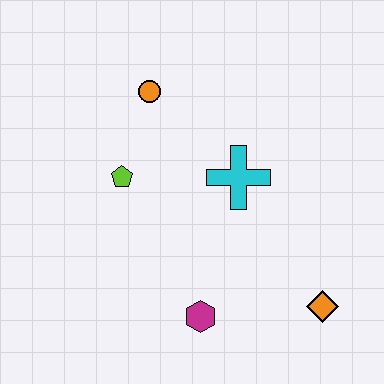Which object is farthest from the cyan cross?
The orange diamond is farthest from the cyan cross.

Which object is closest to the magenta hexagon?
The orange diamond is closest to the magenta hexagon.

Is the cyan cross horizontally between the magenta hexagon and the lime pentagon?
No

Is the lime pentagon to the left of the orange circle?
Yes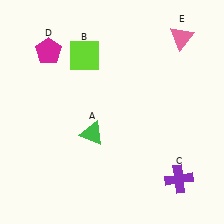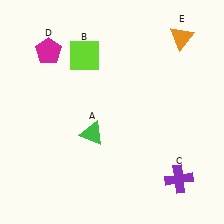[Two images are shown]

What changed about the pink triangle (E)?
In Image 1, E is pink. In Image 2, it changed to orange.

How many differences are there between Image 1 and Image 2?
There is 1 difference between the two images.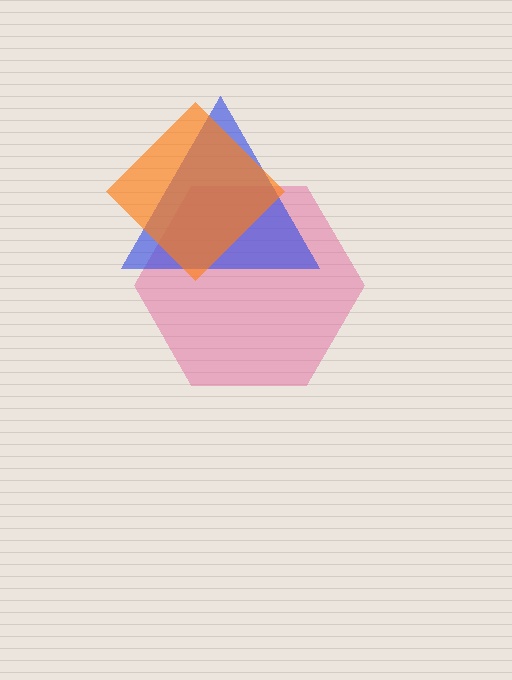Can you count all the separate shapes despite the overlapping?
Yes, there are 3 separate shapes.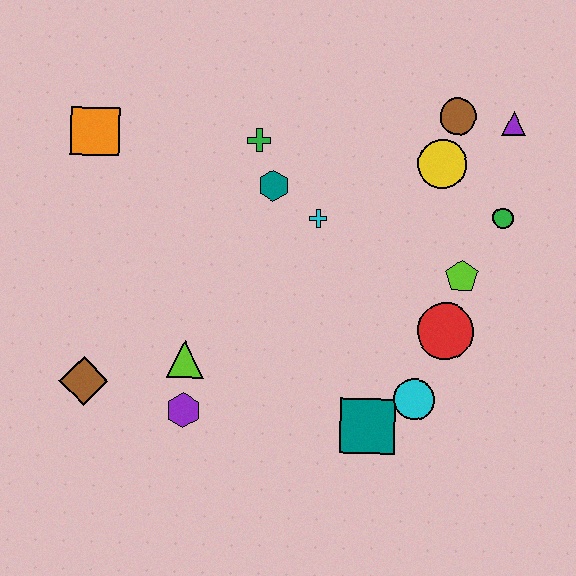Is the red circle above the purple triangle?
No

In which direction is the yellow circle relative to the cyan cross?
The yellow circle is to the right of the cyan cross.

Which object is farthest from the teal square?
The orange square is farthest from the teal square.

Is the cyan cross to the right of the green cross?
Yes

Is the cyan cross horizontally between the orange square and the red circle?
Yes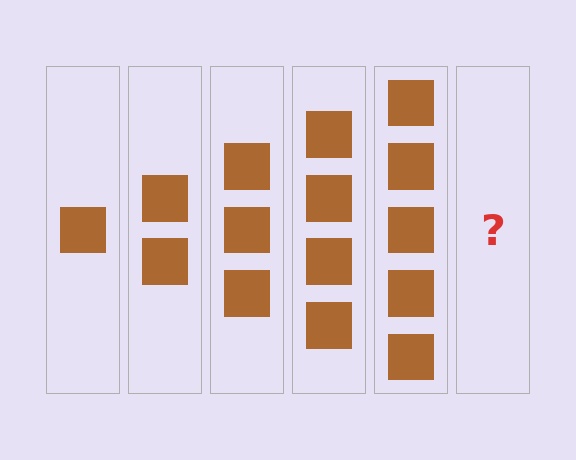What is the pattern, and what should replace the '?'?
The pattern is that each step adds one more square. The '?' should be 6 squares.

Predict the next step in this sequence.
The next step is 6 squares.